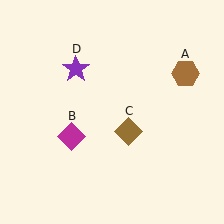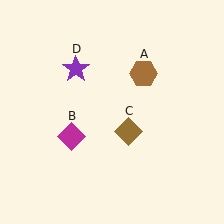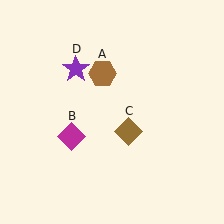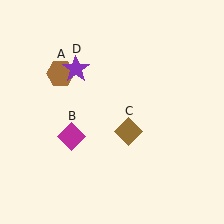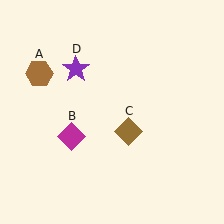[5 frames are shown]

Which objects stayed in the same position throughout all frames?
Magenta diamond (object B) and brown diamond (object C) and purple star (object D) remained stationary.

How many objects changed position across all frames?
1 object changed position: brown hexagon (object A).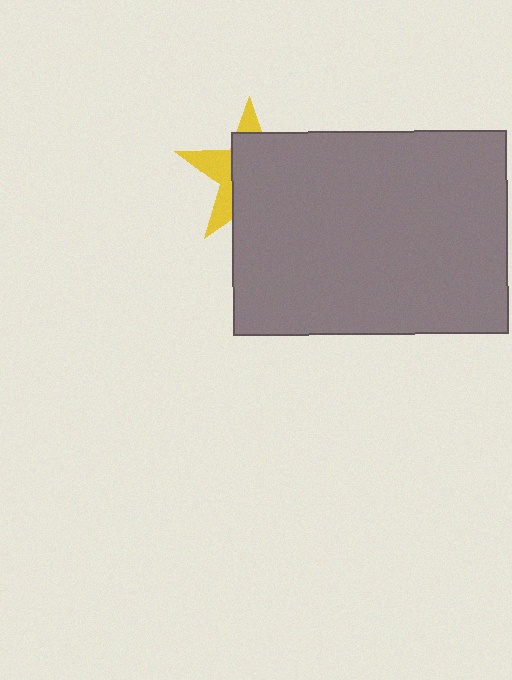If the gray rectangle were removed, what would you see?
You would see the complete yellow star.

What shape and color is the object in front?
The object in front is a gray rectangle.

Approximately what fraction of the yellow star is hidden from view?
Roughly 66% of the yellow star is hidden behind the gray rectangle.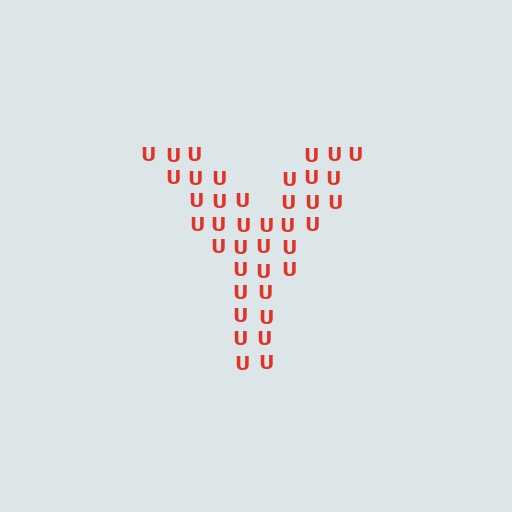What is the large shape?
The large shape is the letter Y.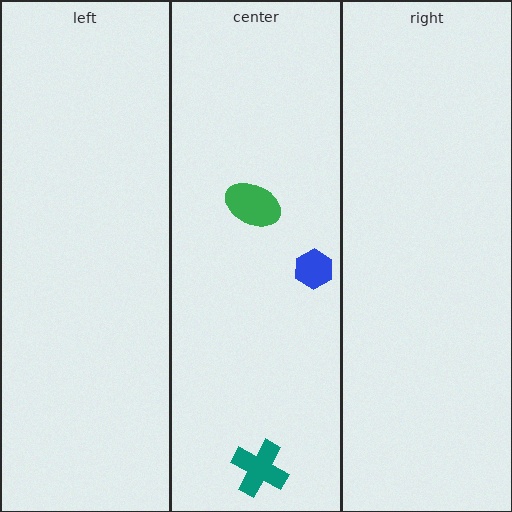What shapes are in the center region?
The green ellipse, the teal cross, the blue hexagon.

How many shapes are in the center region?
3.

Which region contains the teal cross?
The center region.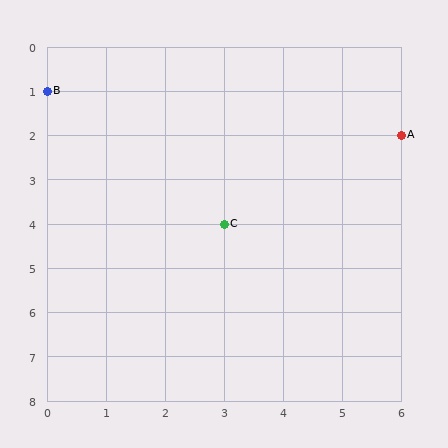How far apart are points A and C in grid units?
Points A and C are 3 columns and 2 rows apart (about 3.6 grid units diagonally).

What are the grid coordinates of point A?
Point A is at grid coordinates (6, 2).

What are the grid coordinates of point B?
Point B is at grid coordinates (0, 1).